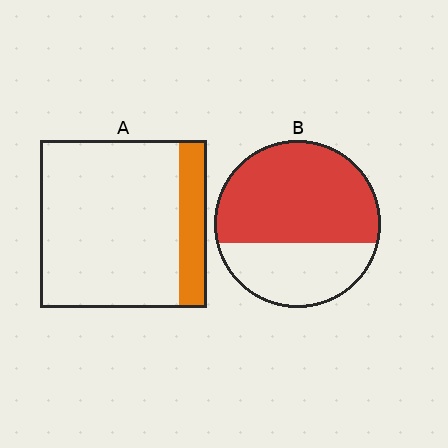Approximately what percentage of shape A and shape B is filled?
A is approximately 15% and B is approximately 65%.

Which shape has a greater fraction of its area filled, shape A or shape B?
Shape B.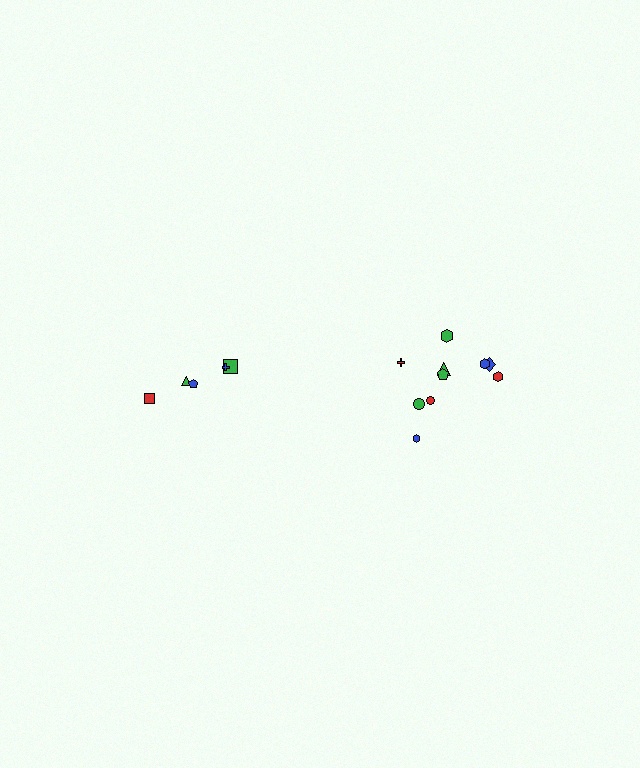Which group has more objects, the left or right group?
The right group.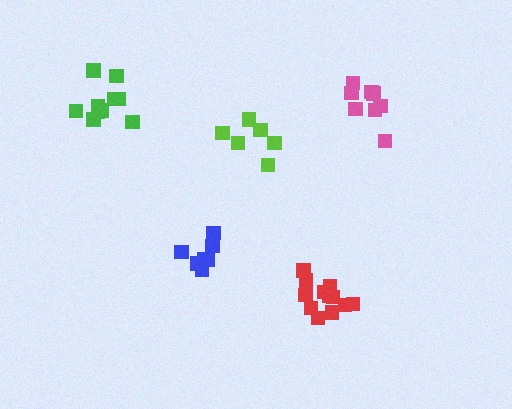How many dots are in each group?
Group 1: 8 dots, Group 2: 10 dots, Group 3: 12 dots, Group 4: 7 dots, Group 5: 6 dots (43 total).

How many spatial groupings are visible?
There are 5 spatial groupings.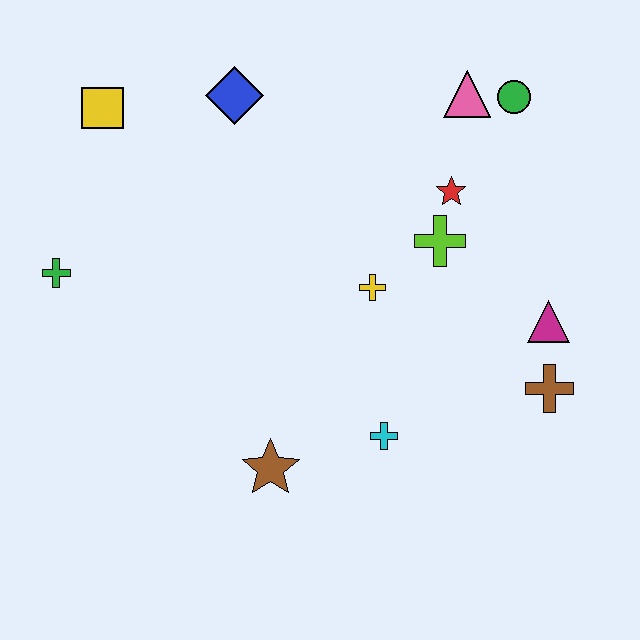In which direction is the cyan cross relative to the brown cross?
The cyan cross is to the left of the brown cross.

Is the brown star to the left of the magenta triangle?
Yes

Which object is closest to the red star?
The lime cross is closest to the red star.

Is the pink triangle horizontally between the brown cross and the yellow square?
Yes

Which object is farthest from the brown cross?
The yellow square is farthest from the brown cross.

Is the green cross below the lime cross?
Yes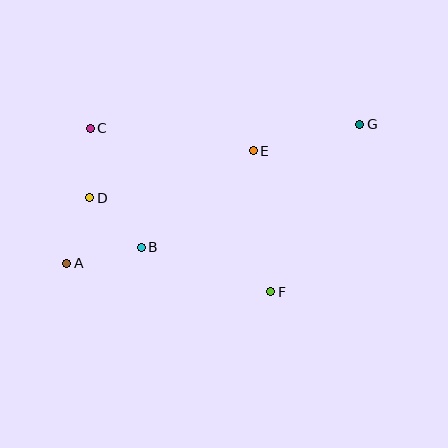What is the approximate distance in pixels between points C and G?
The distance between C and G is approximately 269 pixels.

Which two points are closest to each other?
Points C and D are closest to each other.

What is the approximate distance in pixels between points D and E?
The distance between D and E is approximately 170 pixels.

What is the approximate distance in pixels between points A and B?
The distance between A and B is approximately 76 pixels.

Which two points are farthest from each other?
Points A and G are farthest from each other.